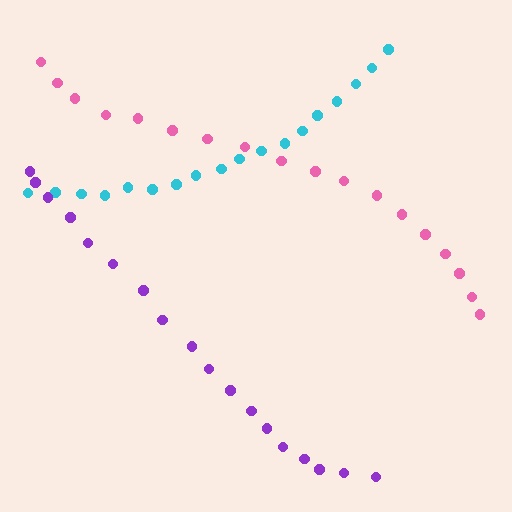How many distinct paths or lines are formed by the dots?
There are 3 distinct paths.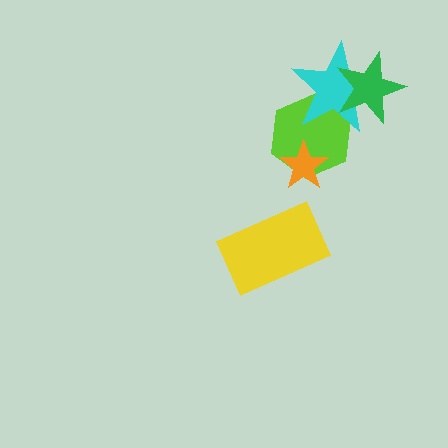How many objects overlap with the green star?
1 object overlaps with the green star.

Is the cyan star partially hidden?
Yes, it is partially covered by another shape.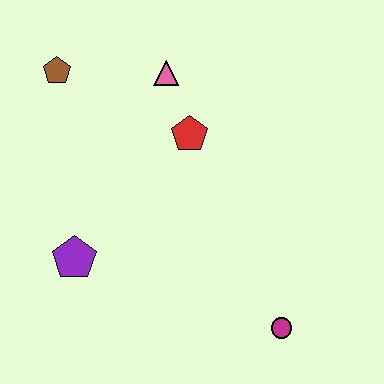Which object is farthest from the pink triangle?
The magenta circle is farthest from the pink triangle.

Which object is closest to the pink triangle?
The red pentagon is closest to the pink triangle.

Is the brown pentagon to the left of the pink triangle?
Yes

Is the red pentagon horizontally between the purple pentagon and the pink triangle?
No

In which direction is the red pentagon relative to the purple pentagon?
The red pentagon is above the purple pentagon.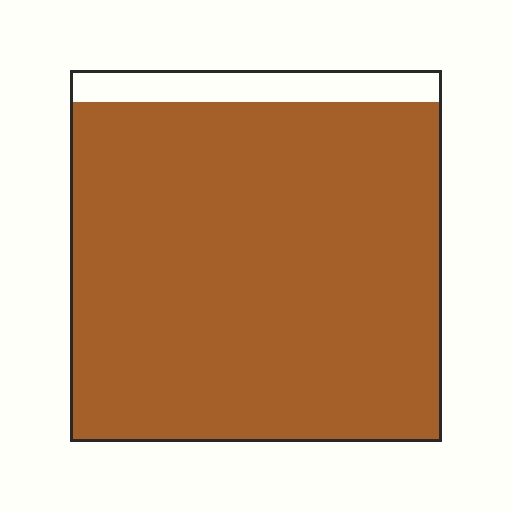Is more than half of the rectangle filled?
Yes.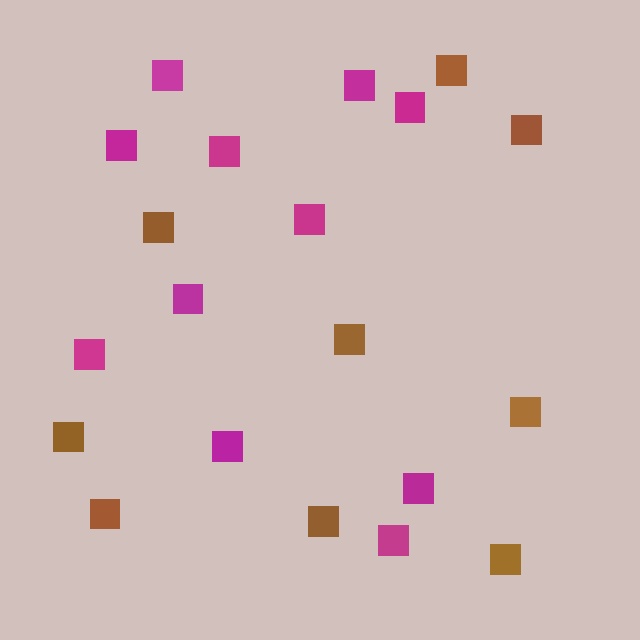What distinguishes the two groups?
There are 2 groups: one group of magenta squares (11) and one group of brown squares (9).